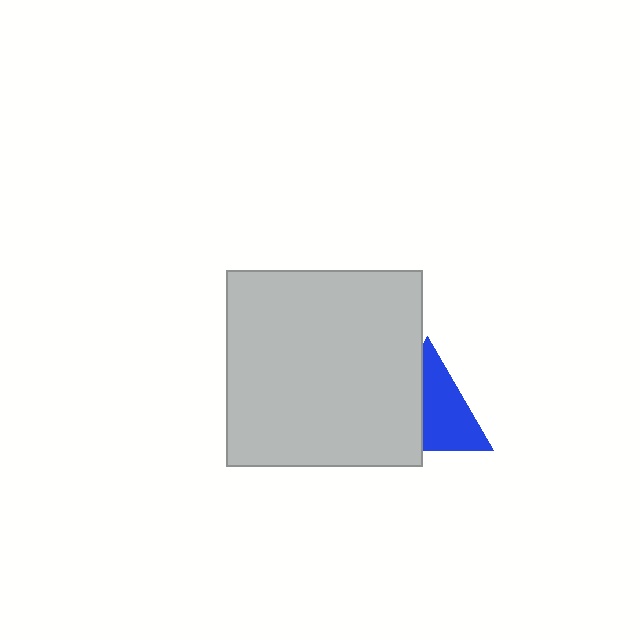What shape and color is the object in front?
The object in front is a light gray square.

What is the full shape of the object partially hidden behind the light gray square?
The partially hidden object is a blue triangle.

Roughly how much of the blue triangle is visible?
About half of it is visible (roughly 56%).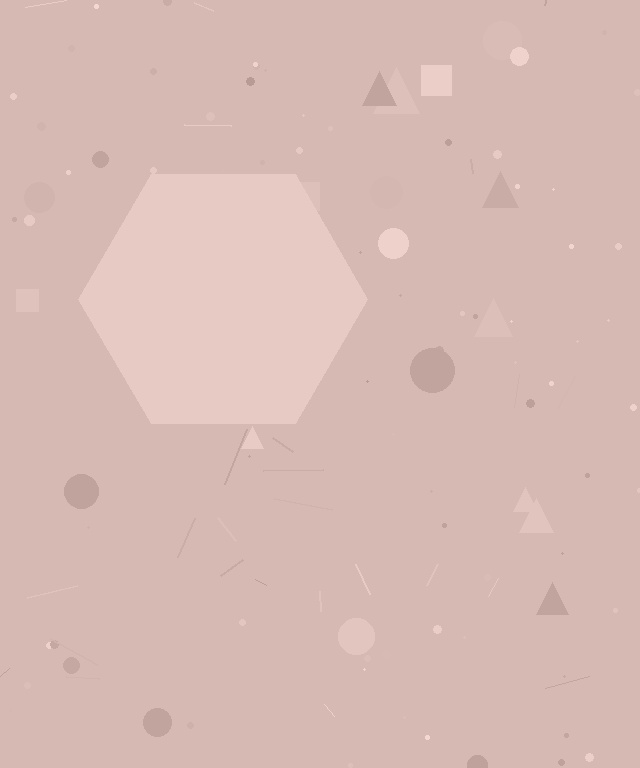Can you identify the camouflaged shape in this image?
The camouflaged shape is a hexagon.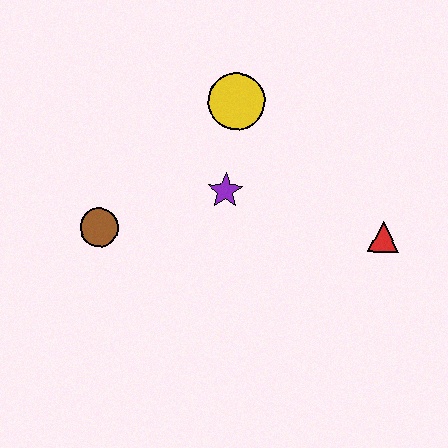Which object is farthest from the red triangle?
The brown circle is farthest from the red triangle.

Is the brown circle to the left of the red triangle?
Yes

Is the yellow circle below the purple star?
No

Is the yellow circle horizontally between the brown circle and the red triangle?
Yes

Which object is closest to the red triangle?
The purple star is closest to the red triangle.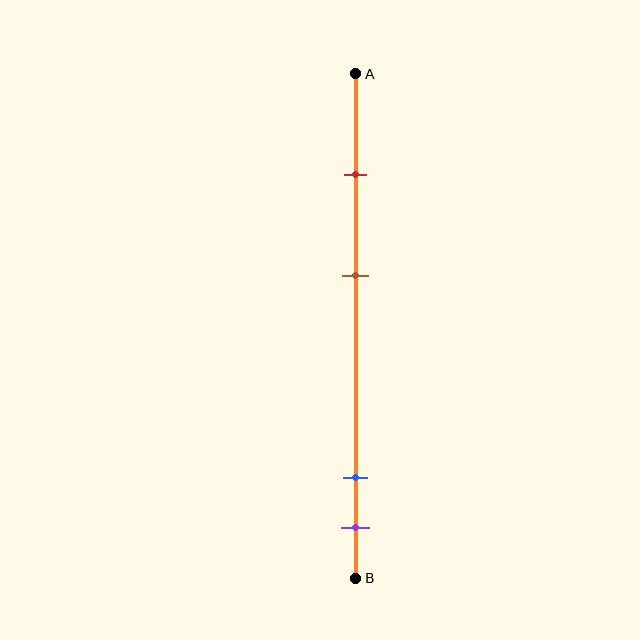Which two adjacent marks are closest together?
The blue and purple marks are the closest adjacent pair.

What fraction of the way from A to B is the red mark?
The red mark is approximately 20% (0.2) of the way from A to B.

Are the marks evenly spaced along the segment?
No, the marks are not evenly spaced.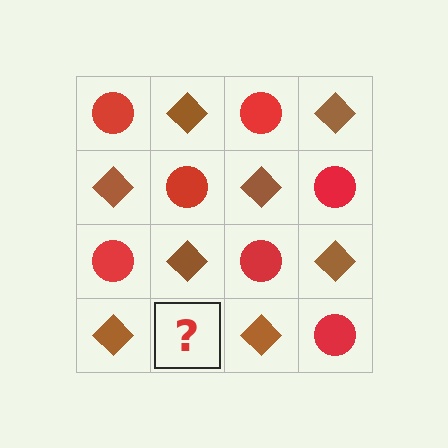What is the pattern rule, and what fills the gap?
The rule is that it alternates red circle and brown diamond in a checkerboard pattern. The gap should be filled with a red circle.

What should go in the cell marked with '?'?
The missing cell should contain a red circle.